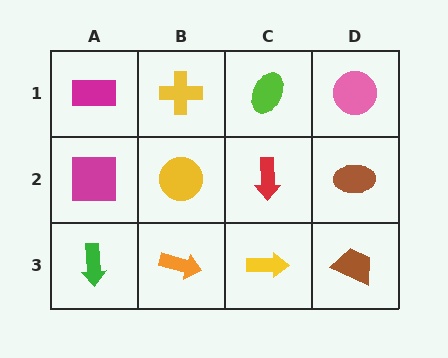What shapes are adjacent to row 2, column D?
A pink circle (row 1, column D), a brown trapezoid (row 3, column D), a red arrow (row 2, column C).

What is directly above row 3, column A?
A magenta square.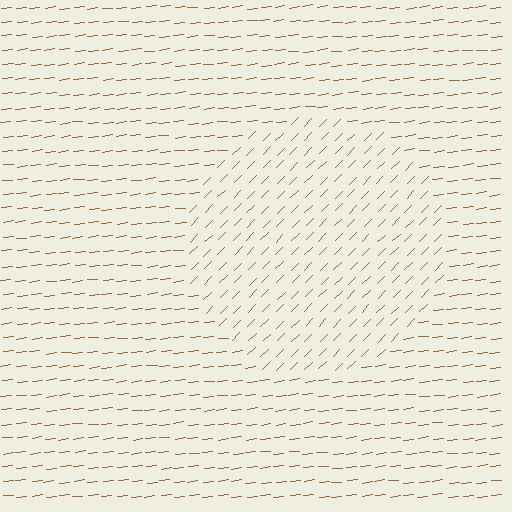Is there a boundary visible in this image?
Yes, there is a texture boundary formed by a change in line orientation.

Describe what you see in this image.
The image is filled with small brown line segments. A circle region in the image has lines oriented differently from the surrounding lines, creating a visible texture boundary.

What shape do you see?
I see a circle.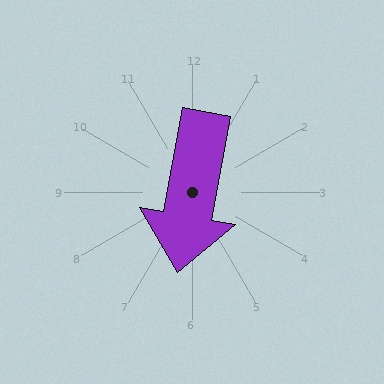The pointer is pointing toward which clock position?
Roughly 6 o'clock.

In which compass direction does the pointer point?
South.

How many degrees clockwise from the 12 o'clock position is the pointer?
Approximately 190 degrees.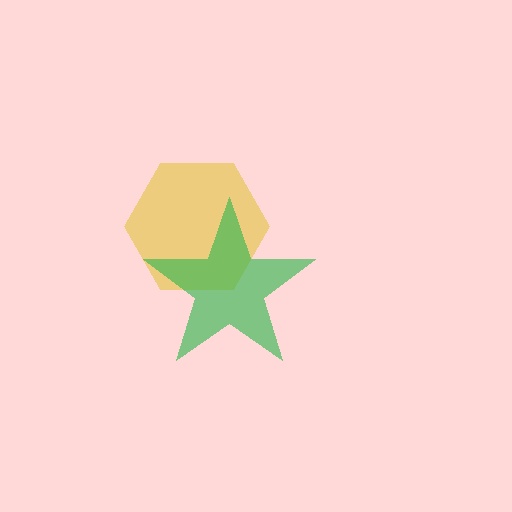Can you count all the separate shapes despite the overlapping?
Yes, there are 2 separate shapes.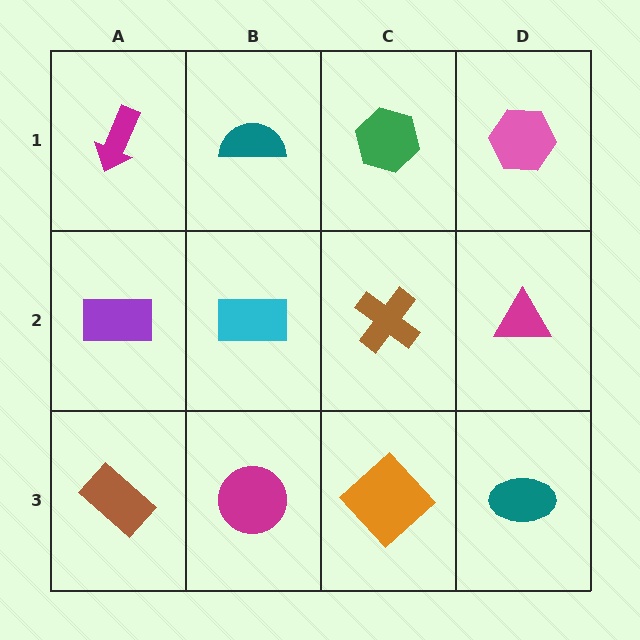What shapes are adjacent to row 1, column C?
A brown cross (row 2, column C), a teal semicircle (row 1, column B), a pink hexagon (row 1, column D).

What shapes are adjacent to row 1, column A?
A purple rectangle (row 2, column A), a teal semicircle (row 1, column B).